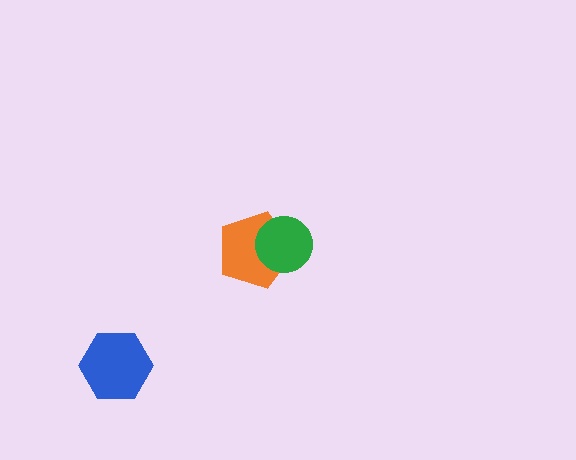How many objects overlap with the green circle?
1 object overlaps with the green circle.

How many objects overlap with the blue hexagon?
0 objects overlap with the blue hexagon.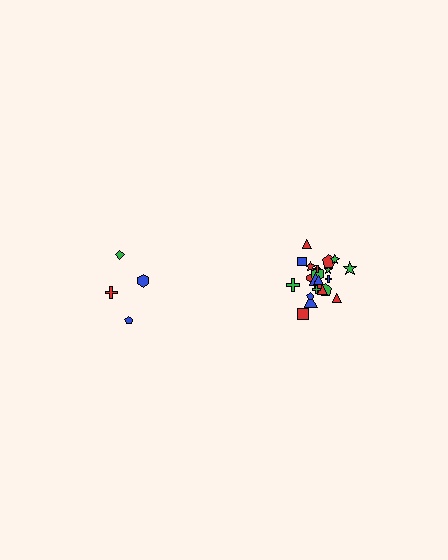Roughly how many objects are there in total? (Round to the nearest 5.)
Roughly 25 objects in total.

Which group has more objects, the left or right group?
The right group.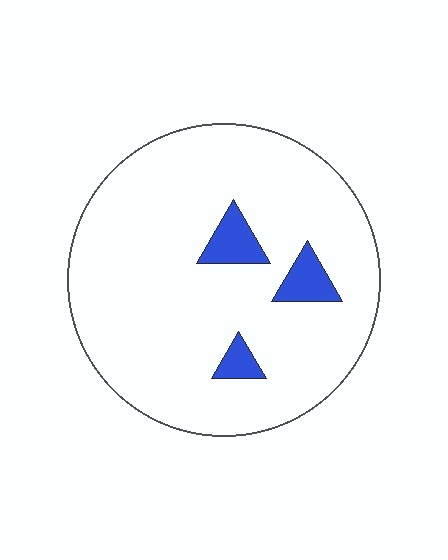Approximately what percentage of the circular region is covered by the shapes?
Approximately 10%.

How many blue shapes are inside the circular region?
3.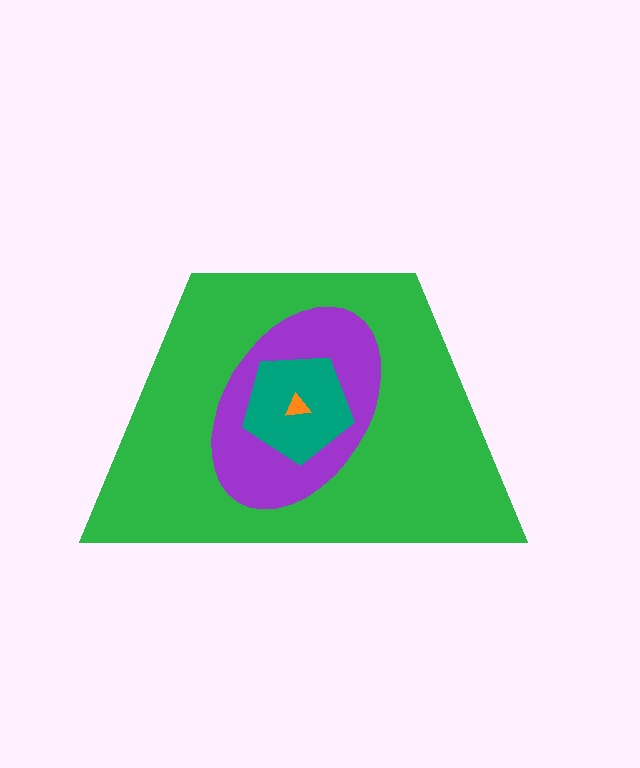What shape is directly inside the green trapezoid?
The purple ellipse.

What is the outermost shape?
The green trapezoid.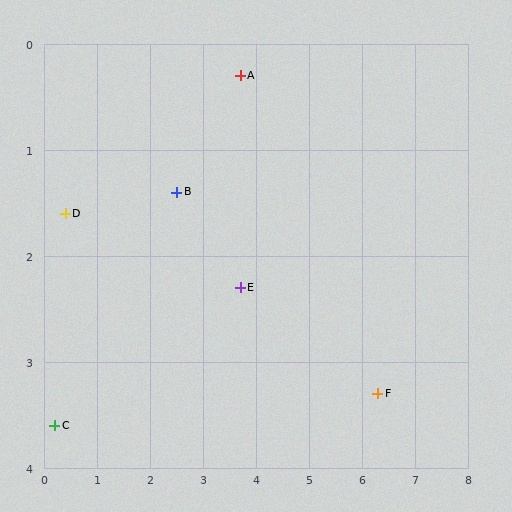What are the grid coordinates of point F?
Point F is at approximately (6.3, 3.3).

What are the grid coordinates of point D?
Point D is at approximately (0.4, 1.6).